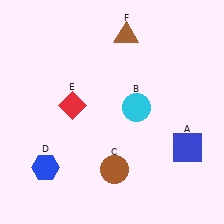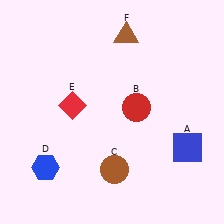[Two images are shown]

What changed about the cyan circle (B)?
In Image 1, B is cyan. In Image 2, it changed to red.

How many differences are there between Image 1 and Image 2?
There is 1 difference between the two images.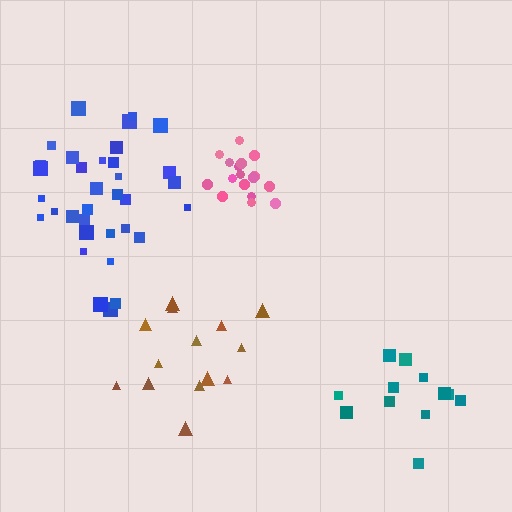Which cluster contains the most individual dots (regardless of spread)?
Blue (35).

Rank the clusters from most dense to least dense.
pink, teal, blue, brown.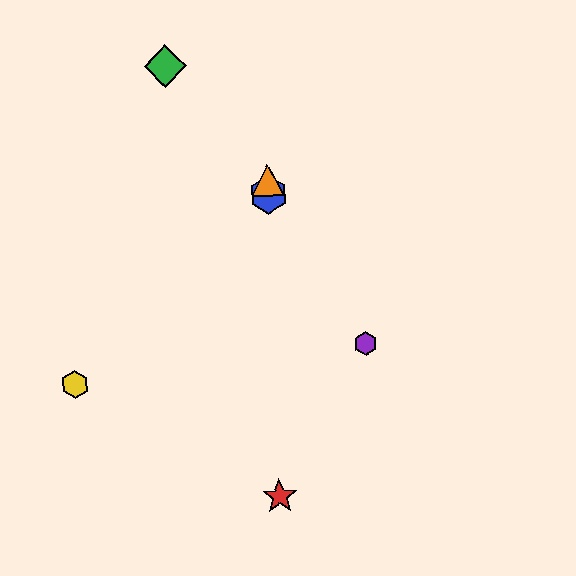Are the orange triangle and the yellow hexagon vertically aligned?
No, the orange triangle is at x≈268 and the yellow hexagon is at x≈75.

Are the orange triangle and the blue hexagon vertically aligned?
Yes, both are at x≈268.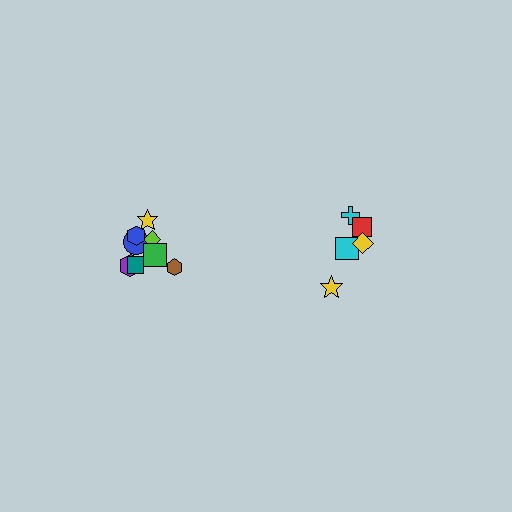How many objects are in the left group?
There are 8 objects.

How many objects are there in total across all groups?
There are 13 objects.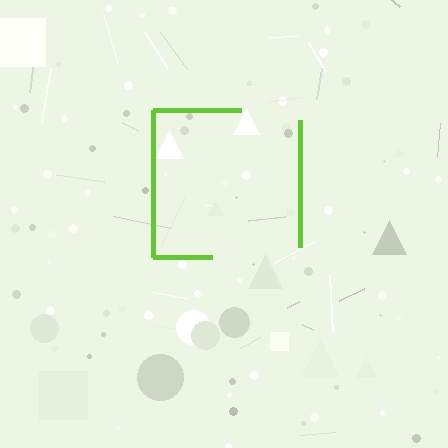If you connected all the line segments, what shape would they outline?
They would outline a square.